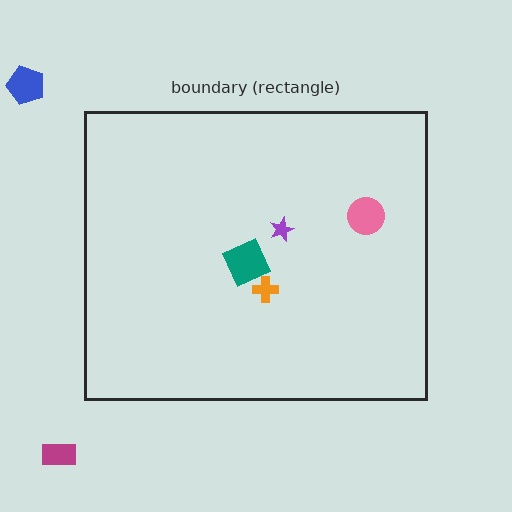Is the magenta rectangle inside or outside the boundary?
Outside.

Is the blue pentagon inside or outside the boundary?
Outside.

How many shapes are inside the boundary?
4 inside, 2 outside.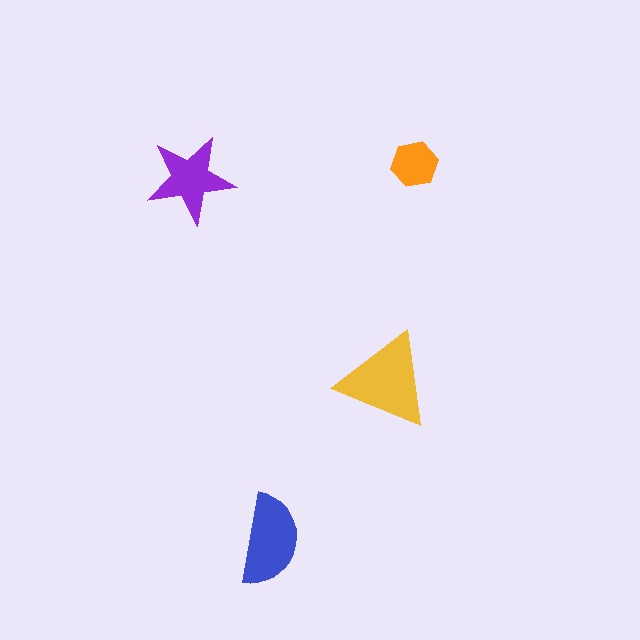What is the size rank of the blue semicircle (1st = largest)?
2nd.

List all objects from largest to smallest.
The yellow triangle, the blue semicircle, the purple star, the orange hexagon.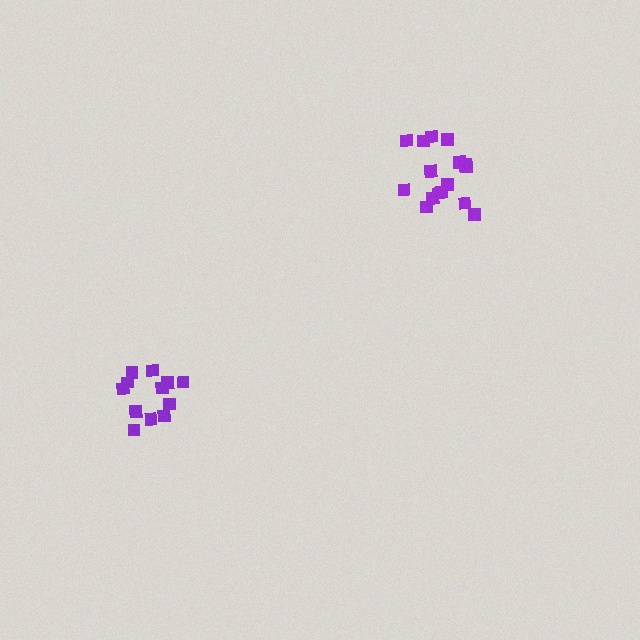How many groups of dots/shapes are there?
There are 2 groups.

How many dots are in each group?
Group 1: 12 dots, Group 2: 16 dots (28 total).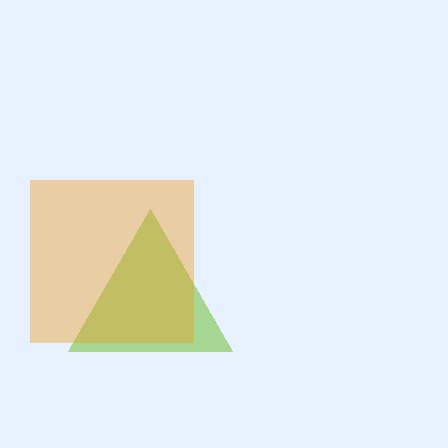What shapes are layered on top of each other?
The layered shapes are: a lime triangle, an orange square.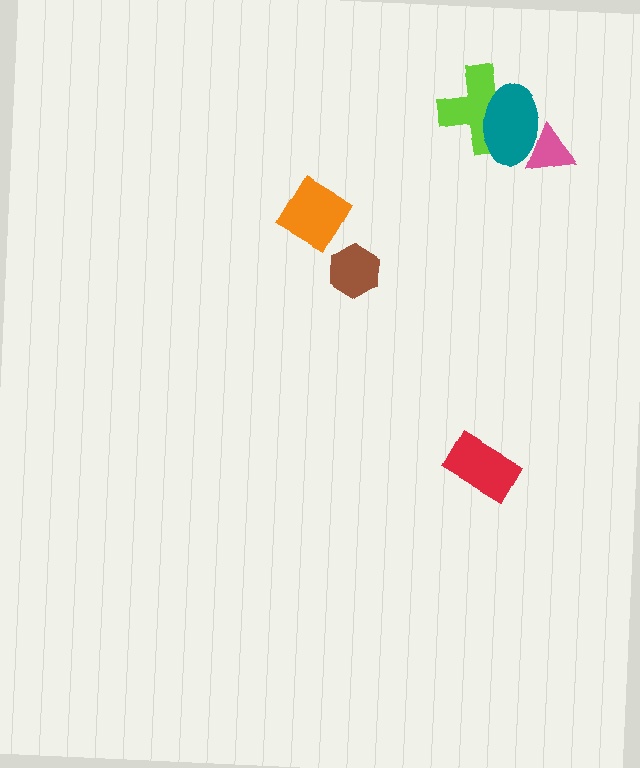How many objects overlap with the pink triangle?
1 object overlaps with the pink triangle.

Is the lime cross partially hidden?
Yes, it is partially covered by another shape.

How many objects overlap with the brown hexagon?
0 objects overlap with the brown hexagon.